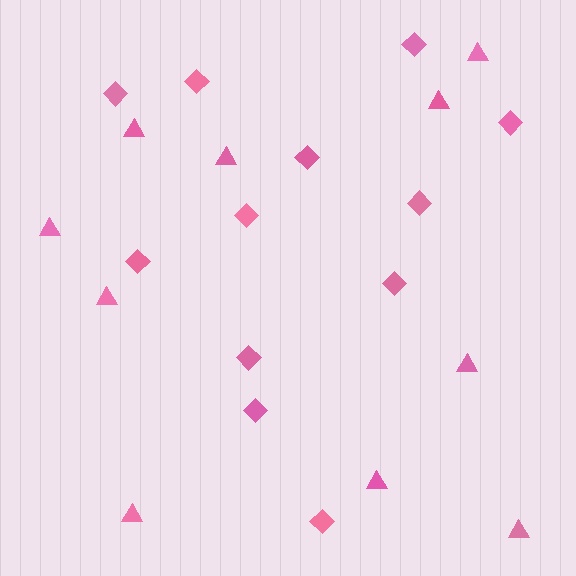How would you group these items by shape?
There are 2 groups: one group of diamonds (12) and one group of triangles (10).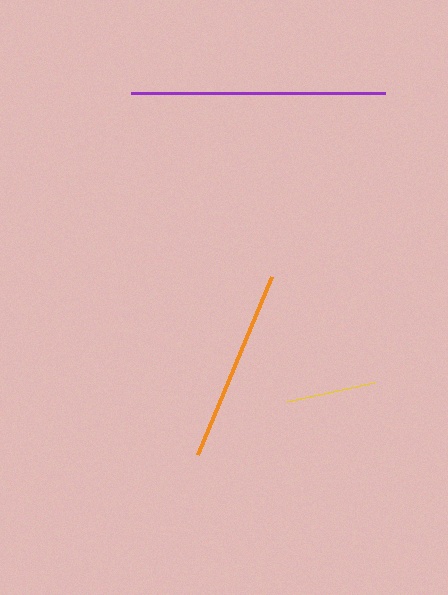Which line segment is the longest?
The purple line is the longest at approximately 255 pixels.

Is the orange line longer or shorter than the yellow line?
The orange line is longer than the yellow line.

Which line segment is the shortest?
The yellow line is the shortest at approximately 89 pixels.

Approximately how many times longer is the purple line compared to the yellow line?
The purple line is approximately 2.9 times the length of the yellow line.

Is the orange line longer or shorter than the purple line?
The purple line is longer than the orange line.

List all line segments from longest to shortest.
From longest to shortest: purple, orange, yellow.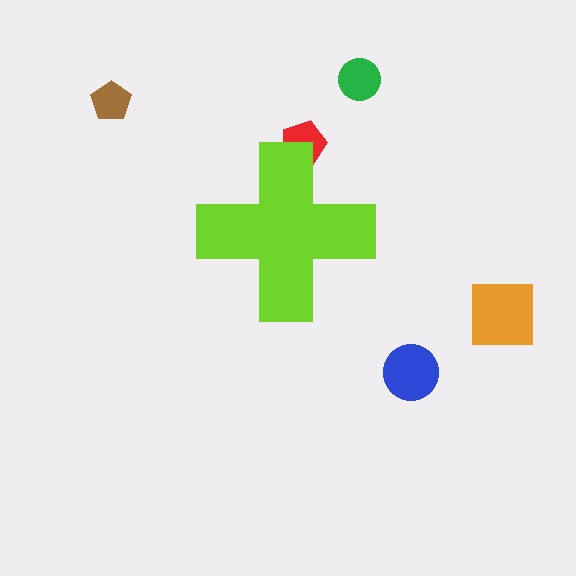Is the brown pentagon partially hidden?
No, the brown pentagon is fully visible.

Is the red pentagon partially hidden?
Yes, the red pentagon is partially hidden behind the lime cross.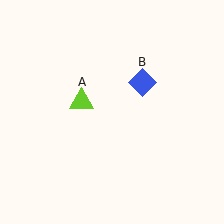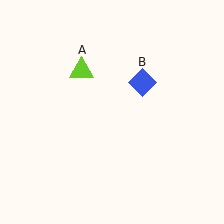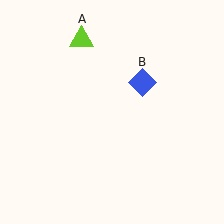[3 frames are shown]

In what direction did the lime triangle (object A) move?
The lime triangle (object A) moved up.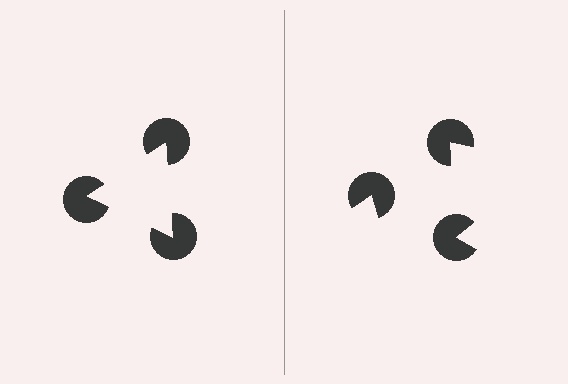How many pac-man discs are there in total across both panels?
6 — 3 on each side.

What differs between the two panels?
The pac-man discs are positioned identically on both sides; only the wedge orientations differ. On the left they align to a triangle; on the right they are misaligned.